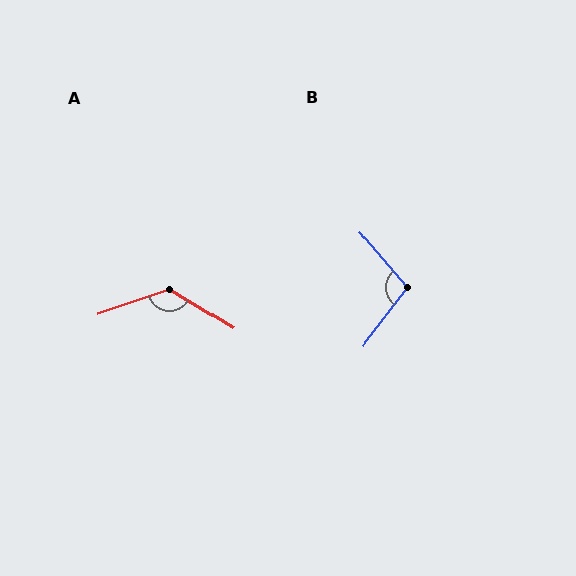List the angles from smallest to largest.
B (102°), A (129°).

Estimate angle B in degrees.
Approximately 102 degrees.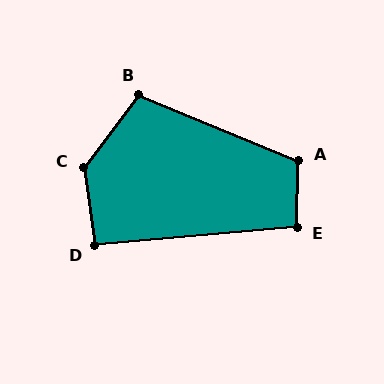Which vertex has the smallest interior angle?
D, at approximately 93 degrees.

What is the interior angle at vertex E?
Approximately 96 degrees (obtuse).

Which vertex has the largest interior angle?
C, at approximately 135 degrees.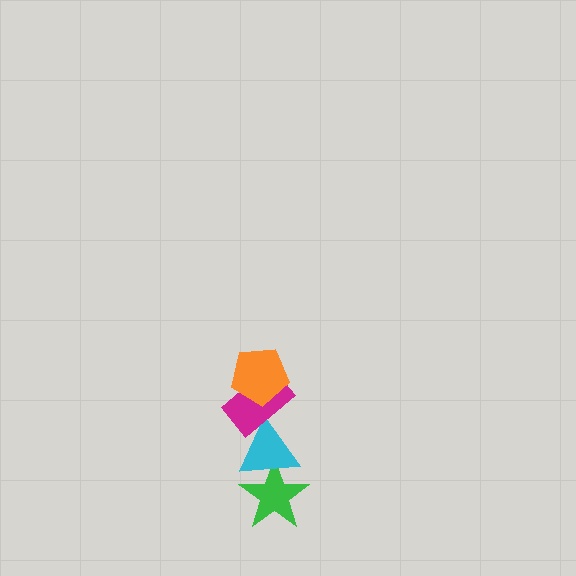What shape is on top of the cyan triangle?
The magenta rectangle is on top of the cyan triangle.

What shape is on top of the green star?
The cyan triangle is on top of the green star.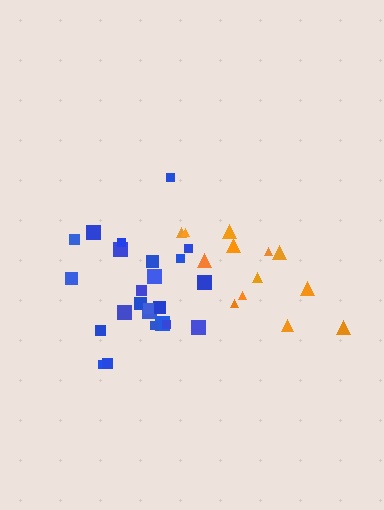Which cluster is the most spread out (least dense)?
Orange.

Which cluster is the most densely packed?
Blue.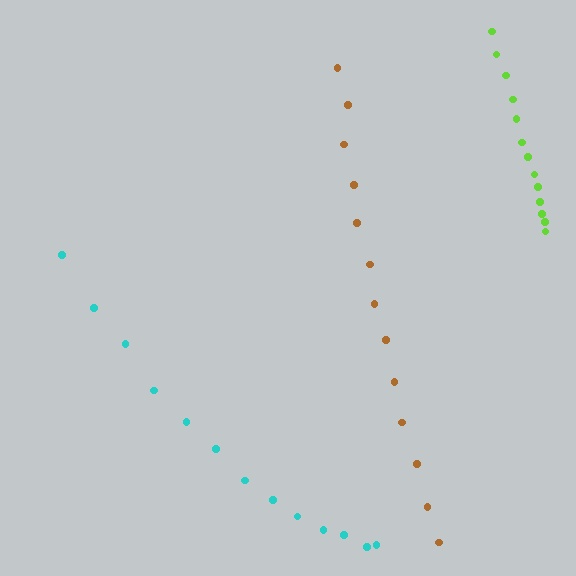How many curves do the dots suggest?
There are 3 distinct paths.